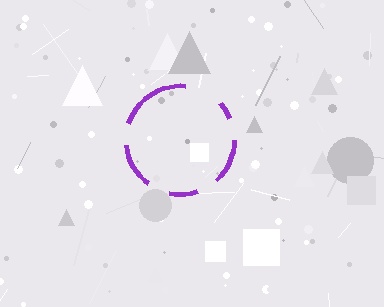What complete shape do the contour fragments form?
The contour fragments form a circle.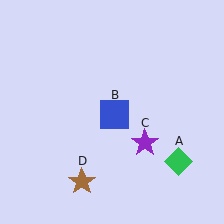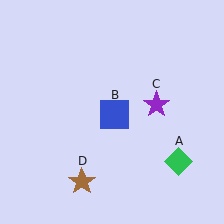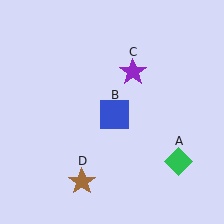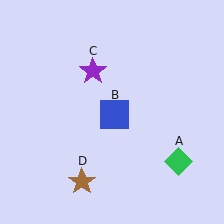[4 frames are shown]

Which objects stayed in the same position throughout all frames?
Green diamond (object A) and blue square (object B) and brown star (object D) remained stationary.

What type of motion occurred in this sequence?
The purple star (object C) rotated counterclockwise around the center of the scene.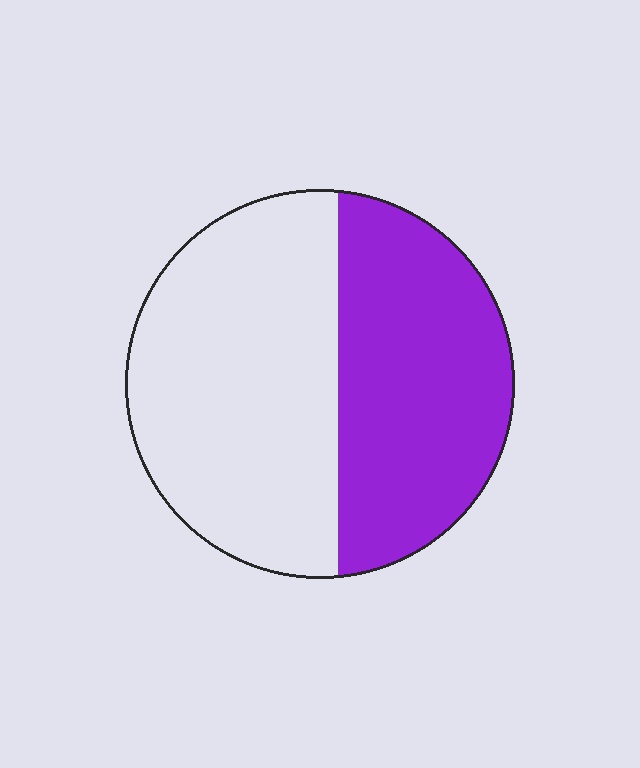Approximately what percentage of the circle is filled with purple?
Approximately 45%.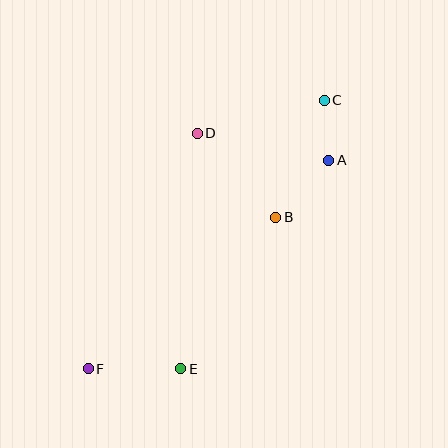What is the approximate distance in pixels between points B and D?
The distance between B and D is approximately 115 pixels.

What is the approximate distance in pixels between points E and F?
The distance between E and F is approximately 92 pixels.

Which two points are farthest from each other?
Points C and F are farthest from each other.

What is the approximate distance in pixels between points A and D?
The distance between A and D is approximately 134 pixels.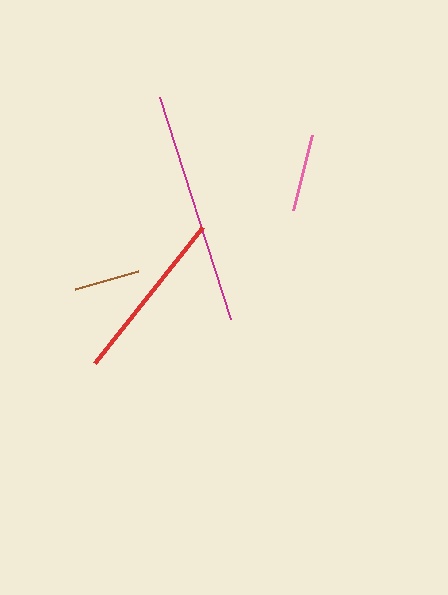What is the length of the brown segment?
The brown segment is approximately 65 pixels long.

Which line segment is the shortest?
The brown line is the shortest at approximately 65 pixels.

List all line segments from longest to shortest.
From longest to shortest: magenta, red, pink, brown.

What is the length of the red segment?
The red segment is approximately 174 pixels long.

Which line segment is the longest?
The magenta line is the longest at approximately 233 pixels.